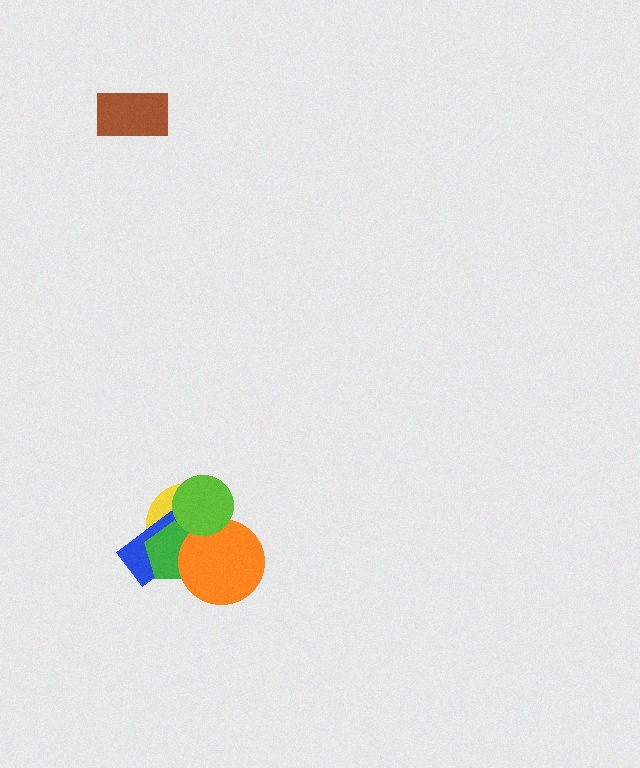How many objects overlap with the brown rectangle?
0 objects overlap with the brown rectangle.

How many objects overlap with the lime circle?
3 objects overlap with the lime circle.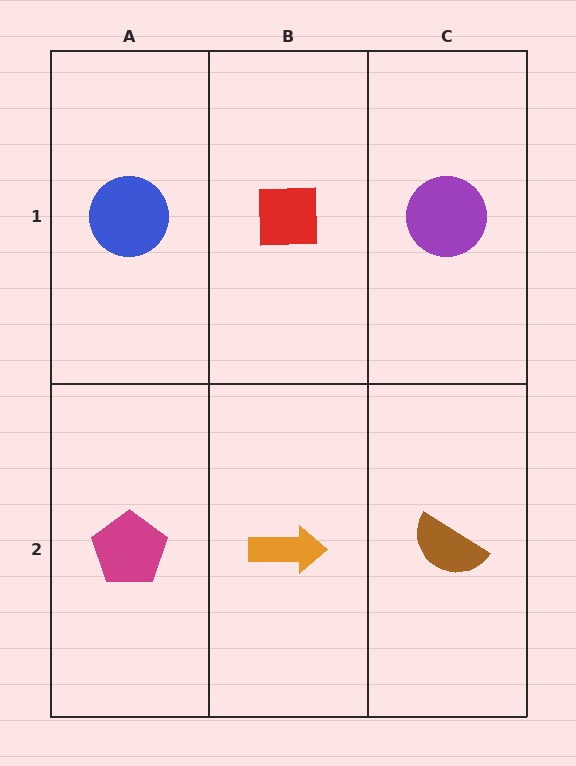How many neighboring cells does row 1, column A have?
2.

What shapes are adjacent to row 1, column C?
A brown semicircle (row 2, column C), a red square (row 1, column B).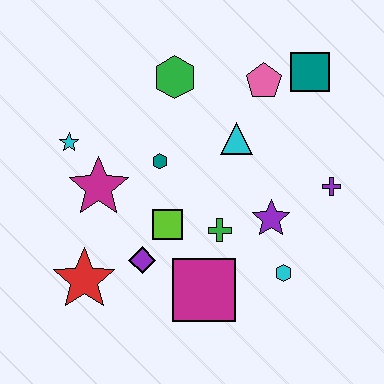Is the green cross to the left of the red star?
No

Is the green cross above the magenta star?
No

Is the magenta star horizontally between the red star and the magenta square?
Yes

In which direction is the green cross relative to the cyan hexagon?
The green cross is to the left of the cyan hexagon.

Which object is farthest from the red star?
The teal square is farthest from the red star.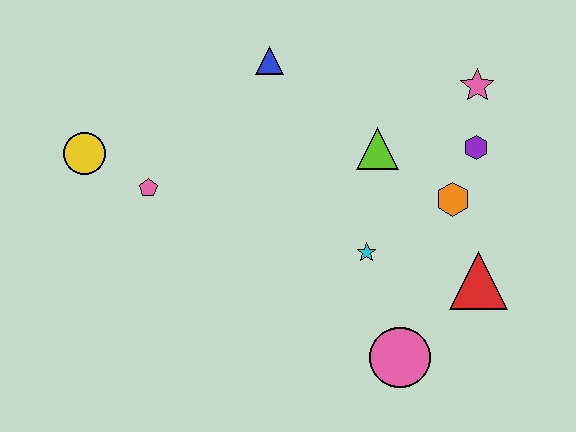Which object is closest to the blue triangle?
The lime triangle is closest to the blue triangle.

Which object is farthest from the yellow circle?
The red triangle is farthest from the yellow circle.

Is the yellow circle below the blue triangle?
Yes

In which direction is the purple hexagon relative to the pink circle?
The purple hexagon is above the pink circle.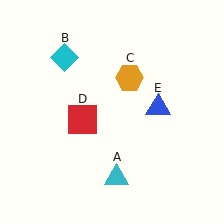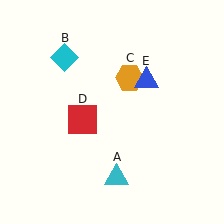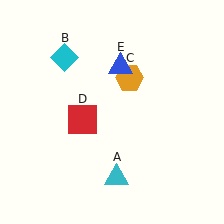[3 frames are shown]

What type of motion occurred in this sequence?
The blue triangle (object E) rotated counterclockwise around the center of the scene.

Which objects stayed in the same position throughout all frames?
Cyan triangle (object A) and cyan diamond (object B) and orange hexagon (object C) and red square (object D) remained stationary.